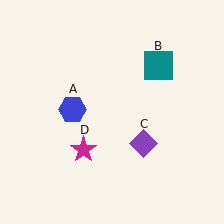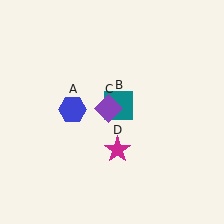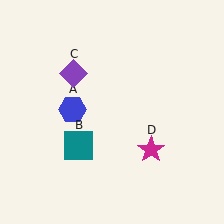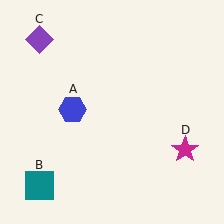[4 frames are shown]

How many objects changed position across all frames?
3 objects changed position: teal square (object B), purple diamond (object C), magenta star (object D).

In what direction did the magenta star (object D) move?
The magenta star (object D) moved right.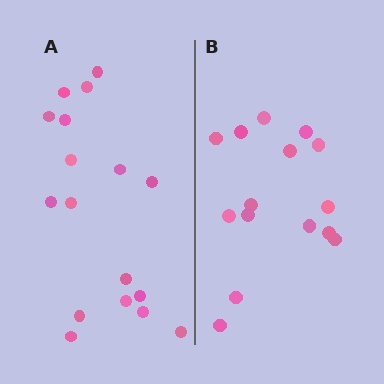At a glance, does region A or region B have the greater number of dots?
Region A (the left region) has more dots.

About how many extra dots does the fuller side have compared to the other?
Region A has just a few more — roughly 2 or 3 more dots than region B.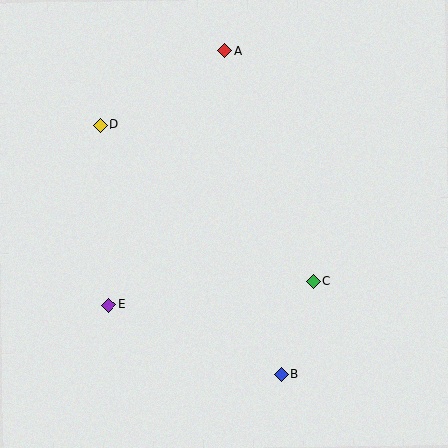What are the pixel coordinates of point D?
Point D is at (100, 125).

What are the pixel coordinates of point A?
Point A is at (224, 51).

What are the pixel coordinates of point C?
Point C is at (313, 281).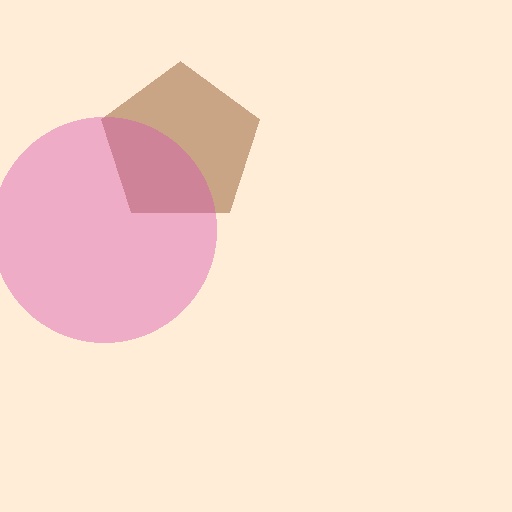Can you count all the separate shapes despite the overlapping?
Yes, there are 2 separate shapes.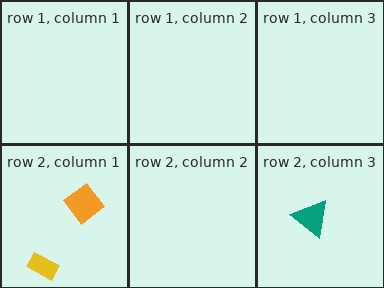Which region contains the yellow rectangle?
The row 2, column 1 region.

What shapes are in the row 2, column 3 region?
The teal triangle.